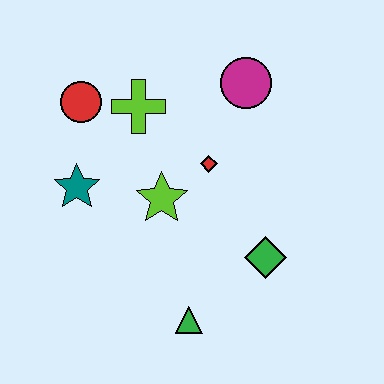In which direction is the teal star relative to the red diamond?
The teal star is to the left of the red diamond.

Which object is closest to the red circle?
The lime cross is closest to the red circle.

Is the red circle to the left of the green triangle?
Yes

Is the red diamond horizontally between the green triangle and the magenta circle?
Yes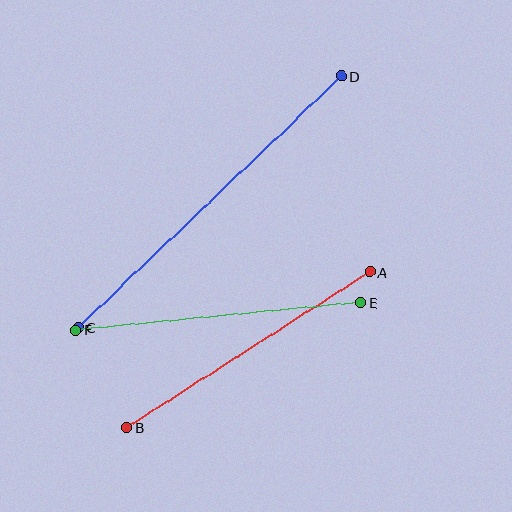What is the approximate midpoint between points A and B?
The midpoint is at approximately (248, 350) pixels.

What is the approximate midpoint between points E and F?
The midpoint is at approximately (218, 317) pixels.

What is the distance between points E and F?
The distance is approximately 286 pixels.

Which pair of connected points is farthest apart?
Points C and D are farthest apart.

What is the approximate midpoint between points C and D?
The midpoint is at approximately (210, 202) pixels.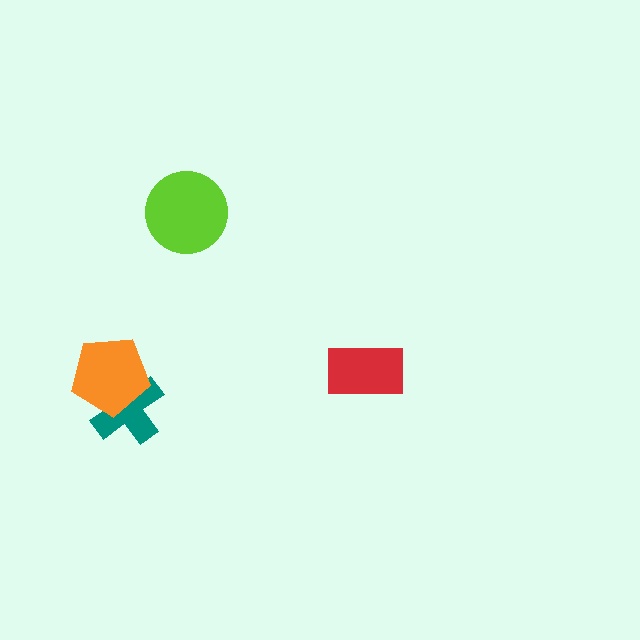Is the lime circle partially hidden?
No, no other shape covers it.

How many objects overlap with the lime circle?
0 objects overlap with the lime circle.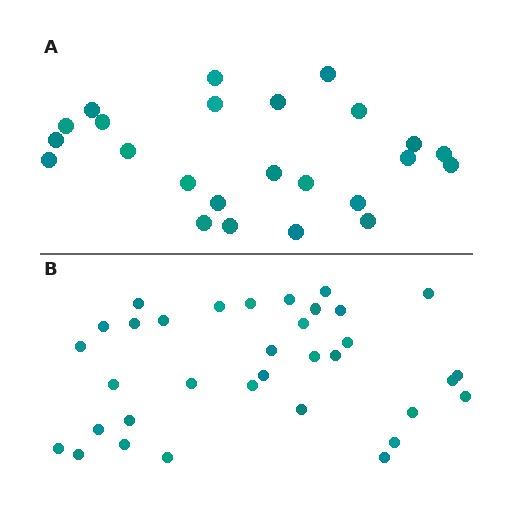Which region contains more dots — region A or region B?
Region B (the bottom region) has more dots.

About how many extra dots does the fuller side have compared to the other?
Region B has roughly 10 or so more dots than region A.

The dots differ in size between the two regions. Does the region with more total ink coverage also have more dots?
No. Region A has more total ink coverage because its dots are larger, but region B actually contains more individual dots. Total area can be misleading — the number of items is what matters here.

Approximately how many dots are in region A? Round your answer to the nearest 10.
About 20 dots. (The exact count is 24, which rounds to 20.)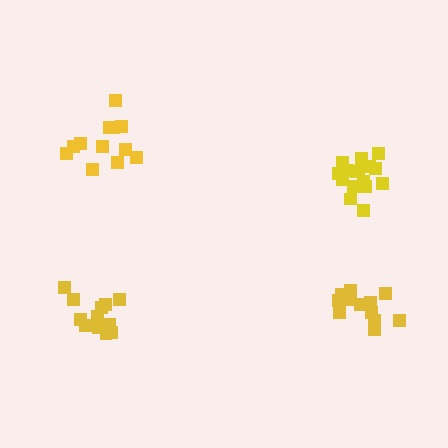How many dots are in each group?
Group 1: 16 dots, Group 2: 12 dots, Group 3: 13 dots, Group 4: 12 dots (53 total).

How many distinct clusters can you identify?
There are 4 distinct clusters.